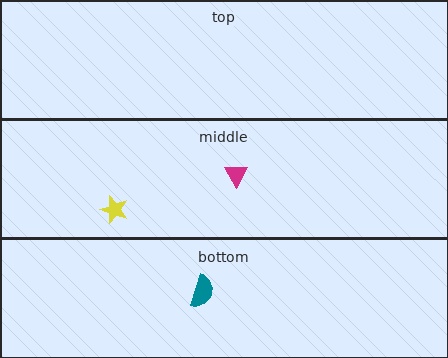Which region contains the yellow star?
The middle region.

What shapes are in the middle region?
The yellow star, the magenta triangle.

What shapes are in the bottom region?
The teal semicircle.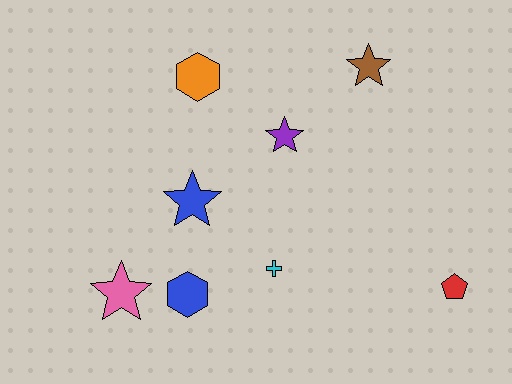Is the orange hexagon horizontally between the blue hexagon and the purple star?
Yes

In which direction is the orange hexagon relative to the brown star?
The orange hexagon is to the left of the brown star.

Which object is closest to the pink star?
The blue hexagon is closest to the pink star.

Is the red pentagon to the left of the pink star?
No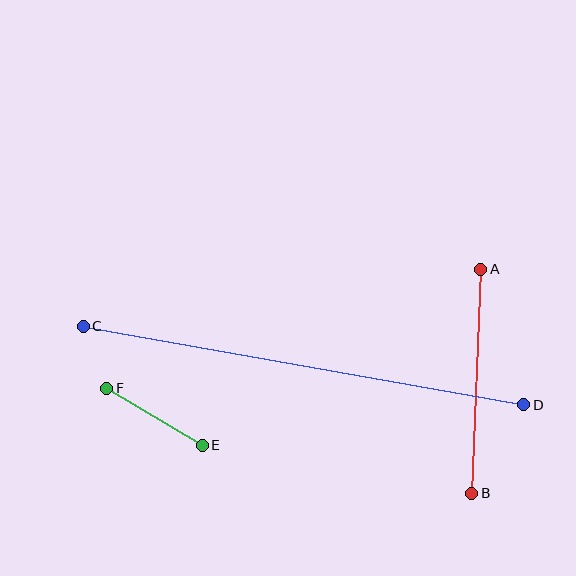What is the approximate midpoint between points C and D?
The midpoint is at approximately (304, 366) pixels.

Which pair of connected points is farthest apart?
Points C and D are farthest apart.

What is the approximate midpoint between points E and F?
The midpoint is at approximately (154, 417) pixels.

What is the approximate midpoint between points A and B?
The midpoint is at approximately (476, 381) pixels.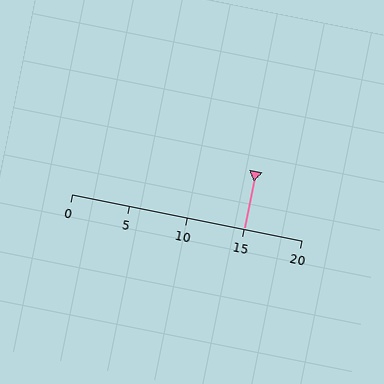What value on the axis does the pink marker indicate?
The marker indicates approximately 15.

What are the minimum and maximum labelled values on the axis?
The axis runs from 0 to 20.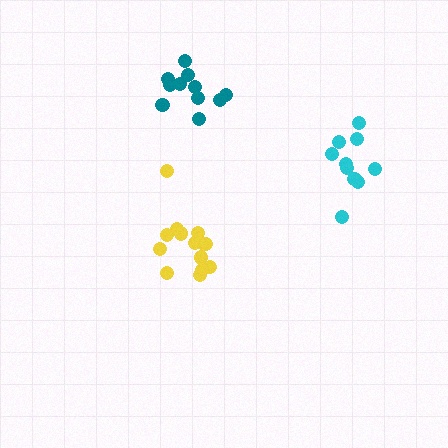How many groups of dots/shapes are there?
There are 3 groups.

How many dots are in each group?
Group 1: 14 dots, Group 2: 10 dots, Group 3: 11 dots (35 total).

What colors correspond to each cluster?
The clusters are colored: yellow, cyan, teal.